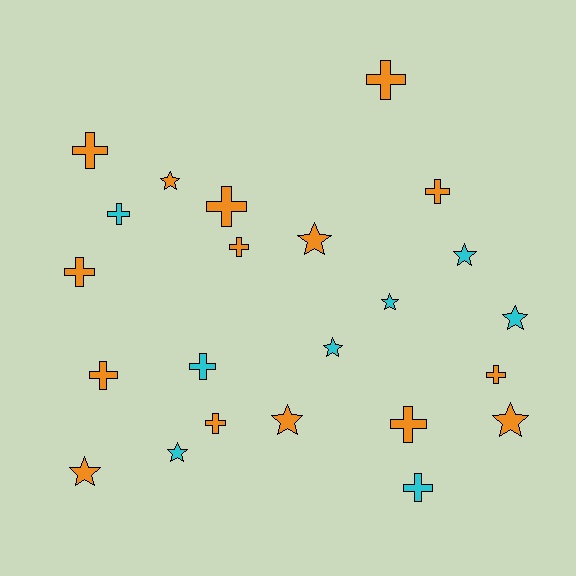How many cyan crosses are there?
There are 3 cyan crosses.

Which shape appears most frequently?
Cross, with 13 objects.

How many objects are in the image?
There are 23 objects.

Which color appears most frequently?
Orange, with 15 objects.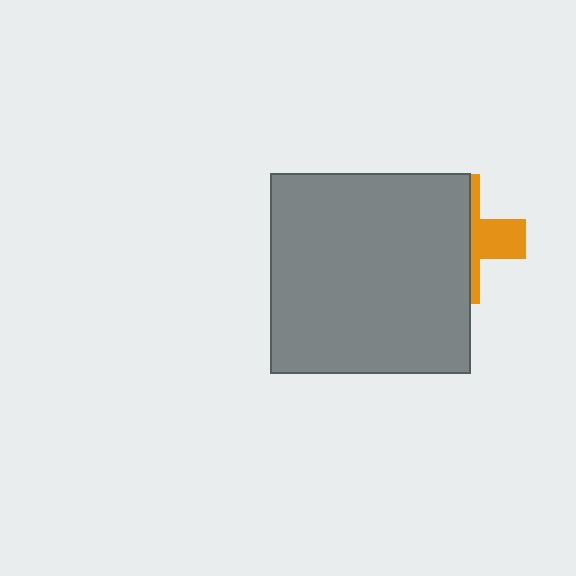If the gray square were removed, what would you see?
You would see the complete orange cross.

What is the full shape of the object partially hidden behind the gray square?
The partially hidden object is an orange cross.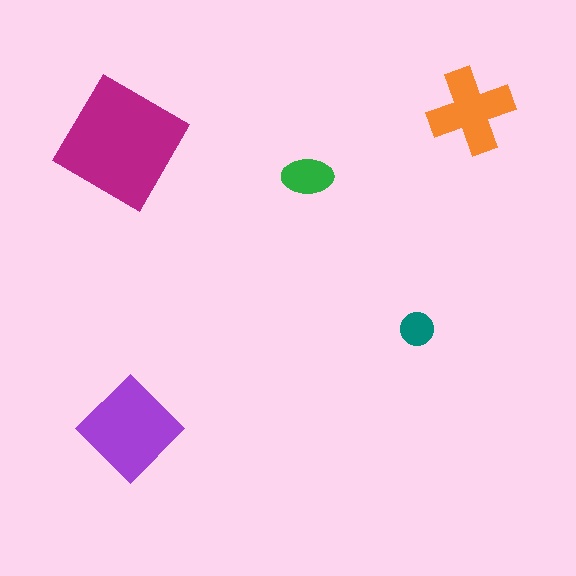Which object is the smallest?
The teal circle.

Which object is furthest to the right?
The orange cross is rightmost.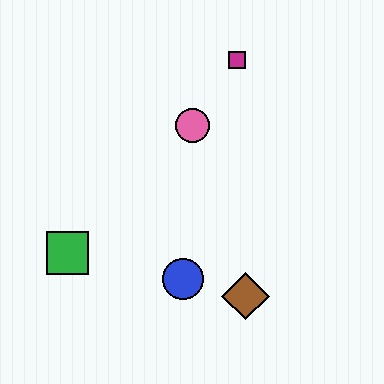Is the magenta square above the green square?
Yes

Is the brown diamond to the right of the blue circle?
Yes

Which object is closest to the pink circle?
The magenta square is closest to the pink circle.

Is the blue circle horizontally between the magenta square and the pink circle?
No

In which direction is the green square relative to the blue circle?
The green square is to the left of the blue circle.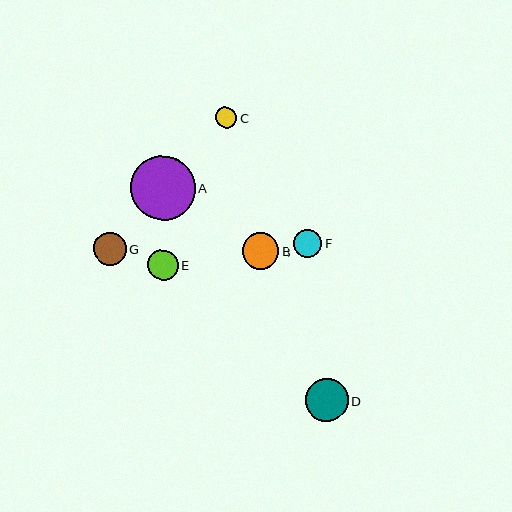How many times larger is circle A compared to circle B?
Circle A is approximately 1.8 times the size of circle B.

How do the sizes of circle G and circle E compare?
Circle G and circle E are approximately the same size.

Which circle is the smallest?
Circle C is the smallest with a size of approximately 21 pixels.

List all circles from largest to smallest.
From largest to smallest: A, D, B, G, E, F, C.